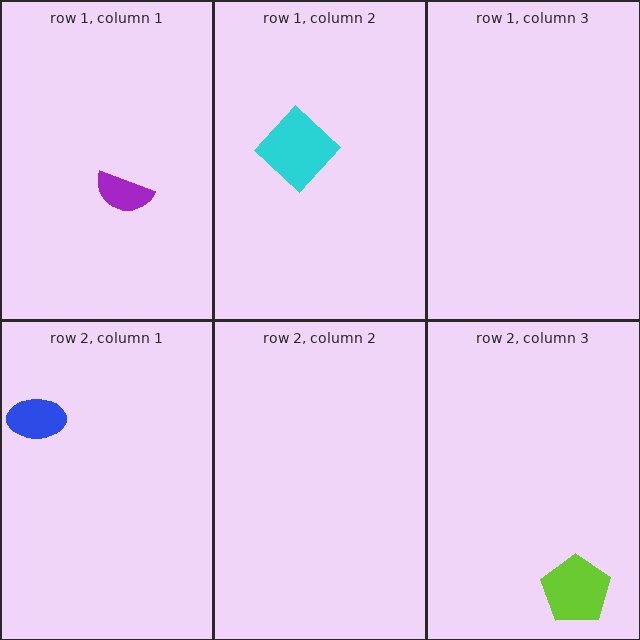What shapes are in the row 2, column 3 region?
The lime pentagon.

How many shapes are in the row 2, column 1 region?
1.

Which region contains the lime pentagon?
The row 2, column 3 region.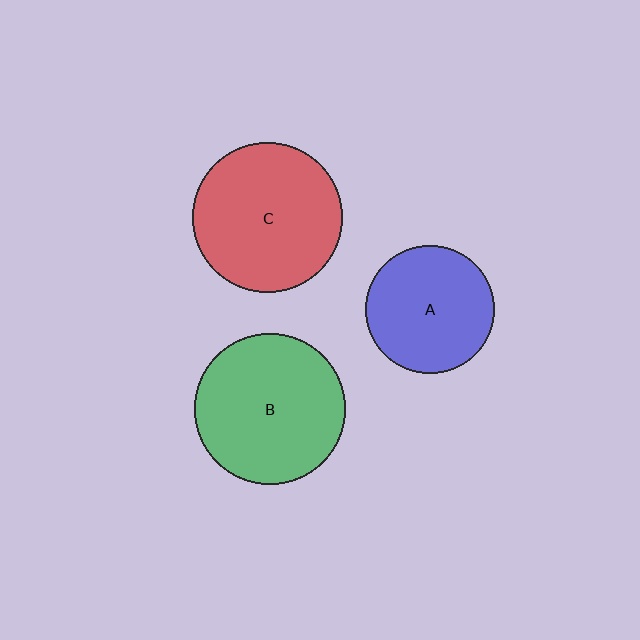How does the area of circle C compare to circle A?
Approximately 1.4 times.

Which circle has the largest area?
Circle B (green).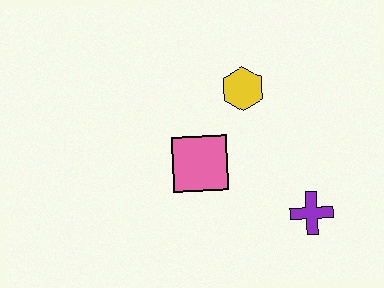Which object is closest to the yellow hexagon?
The pink square is closest to the yellow hexagon.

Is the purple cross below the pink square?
Yes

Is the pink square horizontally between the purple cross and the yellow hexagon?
No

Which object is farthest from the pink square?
The purple cross is farthest from the pink square.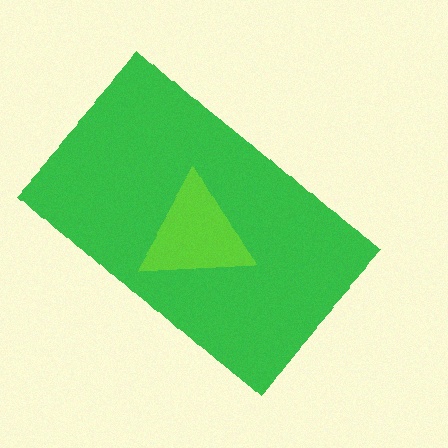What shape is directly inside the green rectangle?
The lime triangle.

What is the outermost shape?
The green rectangle.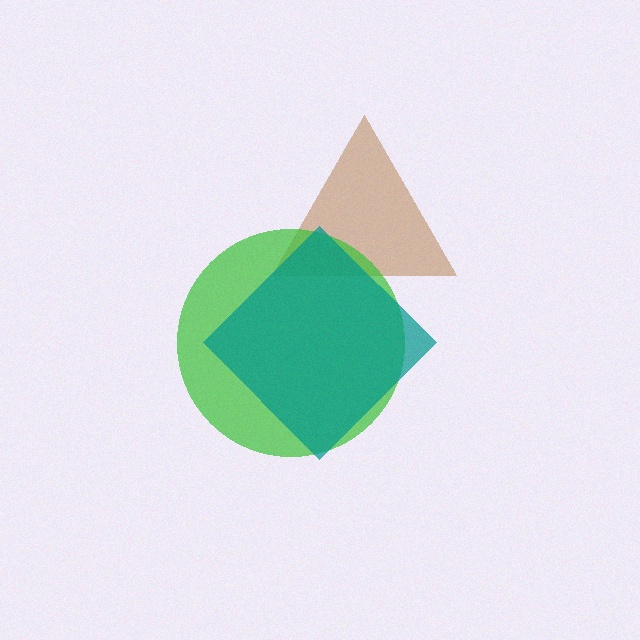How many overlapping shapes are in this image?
There are 3 overlapping shapes in the image.